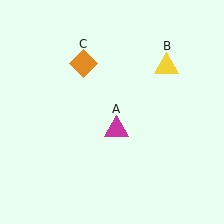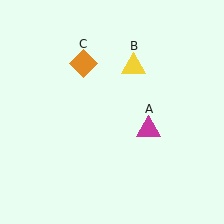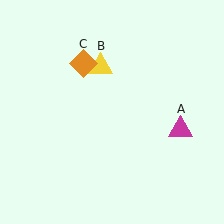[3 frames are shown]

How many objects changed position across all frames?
2 objects changed position: magenta triangle (object A), yellow triangle (object B).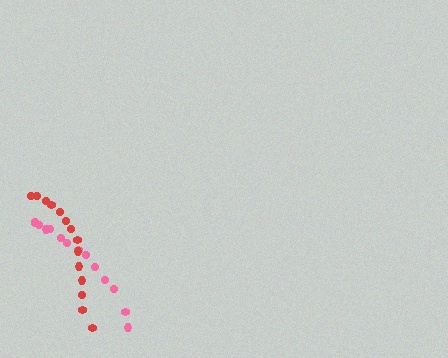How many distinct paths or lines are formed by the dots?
There are 2 distinct paths.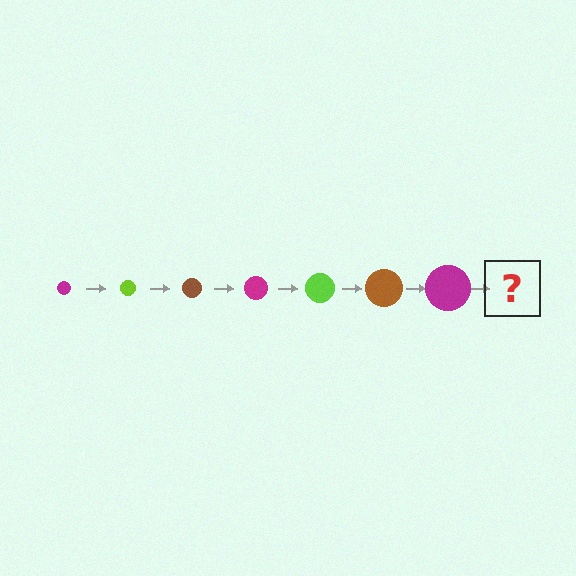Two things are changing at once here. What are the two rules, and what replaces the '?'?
The two rules are that the circle grows larger each step and the color cycles through magenta, lime, and brown. The '?' should be a lime circle, larger than the previous one.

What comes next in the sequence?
The next element should be a lime circle, larger than the previous one.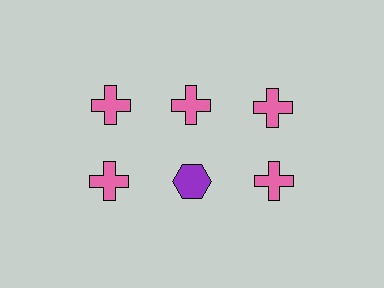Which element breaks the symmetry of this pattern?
The purple hexagon in the second row, second from left column breaks the symmetry. All other shapes are pink crosses.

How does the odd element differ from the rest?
It differs in both color (purple instead of pink) and shape (hexagon instead of cross).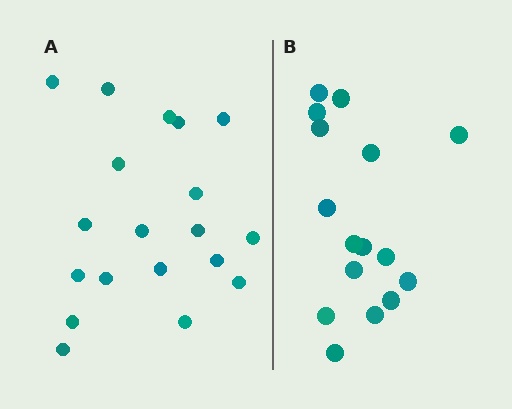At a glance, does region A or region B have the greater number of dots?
Region A (the left region) has more dots.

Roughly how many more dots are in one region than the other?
Region A has just a few more — roughly 2 or 3 more dots than region B.